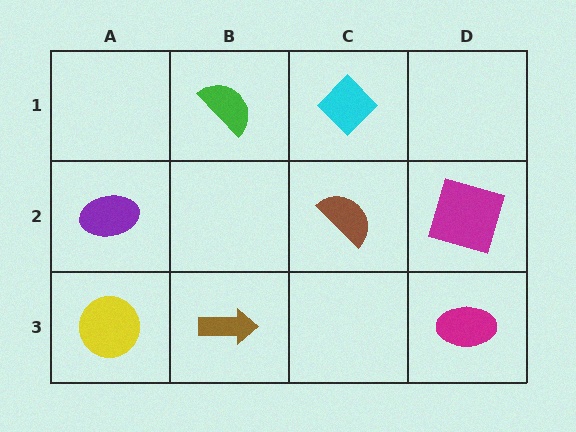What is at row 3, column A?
A yellow circle.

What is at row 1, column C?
A cyan diamond.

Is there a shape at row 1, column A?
No, that cell is empty.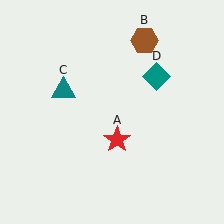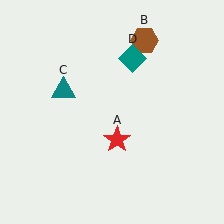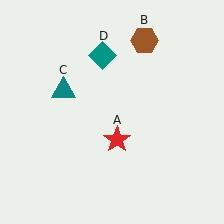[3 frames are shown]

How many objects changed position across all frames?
1 object changed position: teal diamond (object D).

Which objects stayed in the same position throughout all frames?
Red star (object A) and brown hexagon (object B) and teal triangle (object C) remained stationary.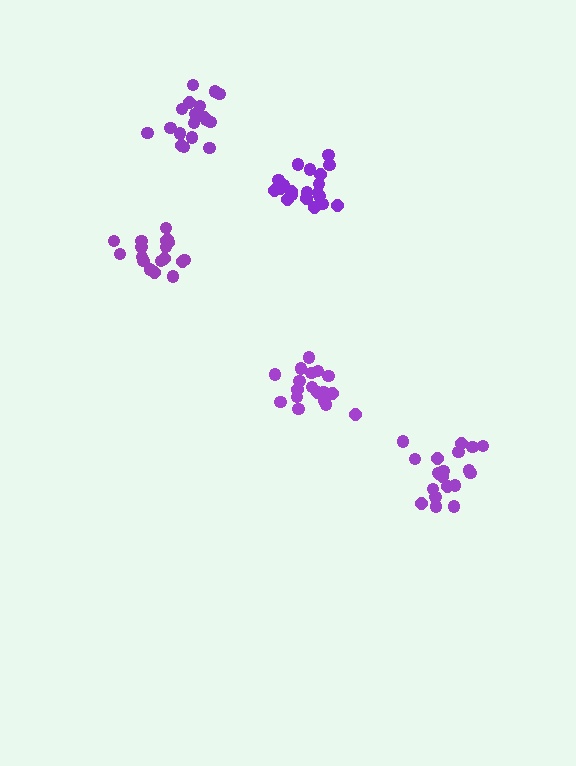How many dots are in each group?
Group 1: 18 dots, Group 2: 19 dots, Group 3: 20 dots, Group 4: 18 dots, Group 5: 20 dots (95 total).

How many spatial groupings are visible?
There are 5 spatial groupings.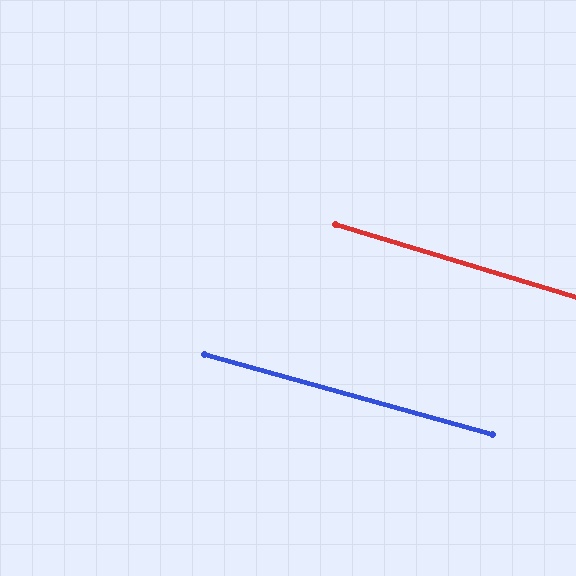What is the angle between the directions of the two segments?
Approximately 1 degree.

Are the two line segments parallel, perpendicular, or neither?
Parallel — their directions differ by only 1.4°.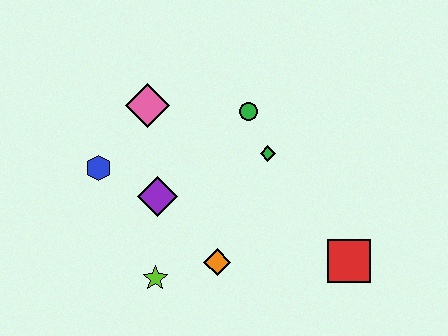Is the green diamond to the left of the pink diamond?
No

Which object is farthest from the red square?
The blue hexagon is farthest from the red square.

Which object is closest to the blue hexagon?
The purple diamond is closest to the blue hexagon.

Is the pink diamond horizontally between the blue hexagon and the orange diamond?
Yes